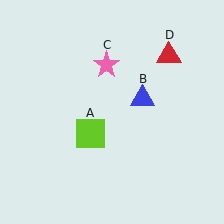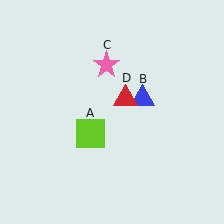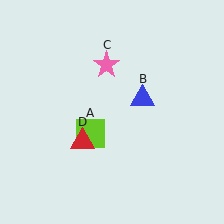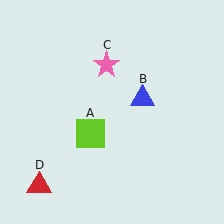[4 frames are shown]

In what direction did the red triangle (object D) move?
The red triangle (object D) moved down and to the left.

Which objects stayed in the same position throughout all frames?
Lime square (object A) and blue triangle (object B) and pink star (object C) remained stationary.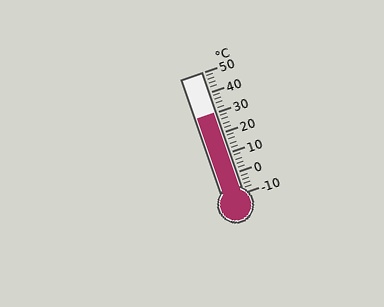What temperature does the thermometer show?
The thermometer shows approximately 30°C.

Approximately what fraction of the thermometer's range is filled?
The thermometer is filled to approximately 65% of its range.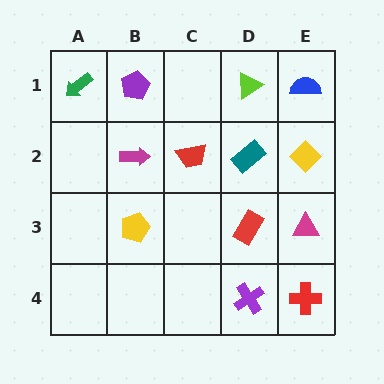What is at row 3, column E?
A magenta triangle.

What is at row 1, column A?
A green arrow.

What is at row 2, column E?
A yellow diamond.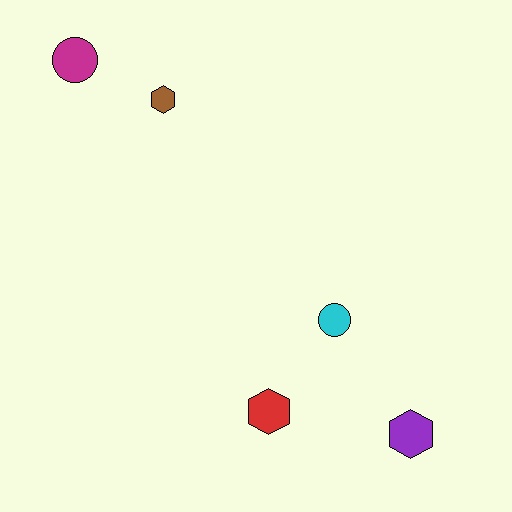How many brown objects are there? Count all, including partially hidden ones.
There is 1 brown object.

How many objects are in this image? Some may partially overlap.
There are 5 objects.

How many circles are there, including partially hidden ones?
There are 2 circles.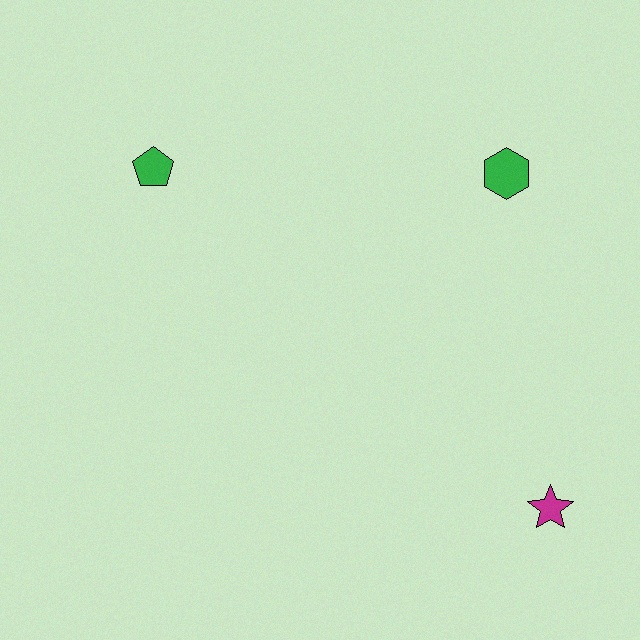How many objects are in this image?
There are 3 objects.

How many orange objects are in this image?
There are no orange objects.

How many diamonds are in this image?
There are no diamonds.